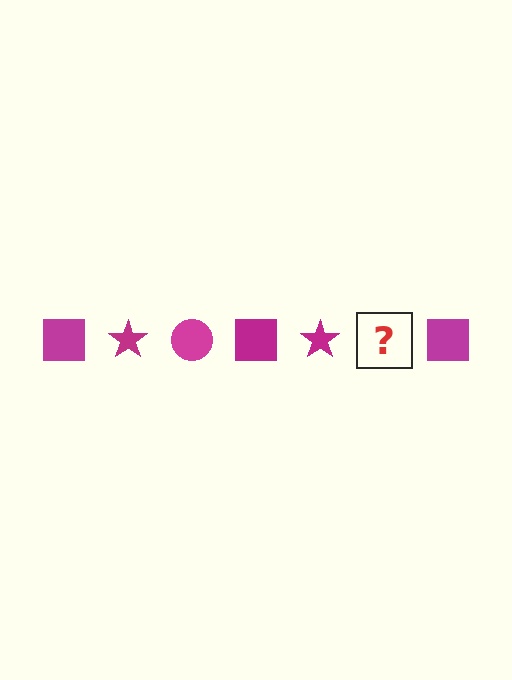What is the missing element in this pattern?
The missing element is a magenta circle.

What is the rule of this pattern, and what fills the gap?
The rule is that the pattern cycles through square, star, circle shapes in magenta. The gap should be filled with a magenta circle.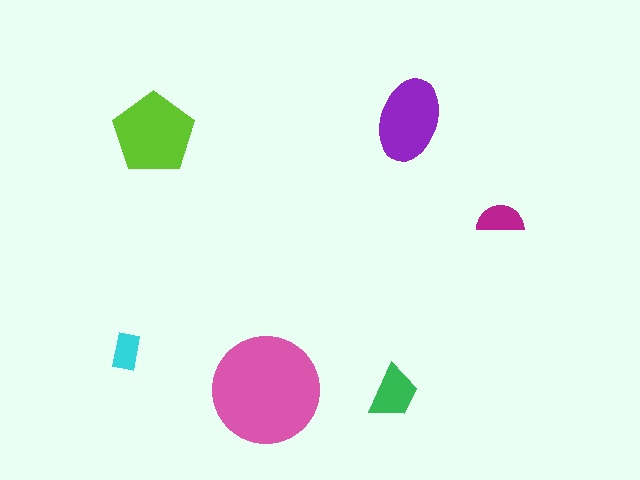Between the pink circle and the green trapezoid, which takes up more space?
The pink circle.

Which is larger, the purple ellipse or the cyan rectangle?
The purple ellipse.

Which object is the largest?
The pink circle.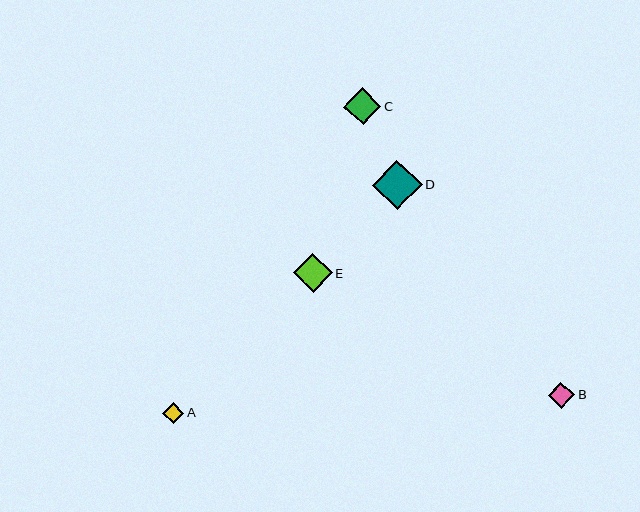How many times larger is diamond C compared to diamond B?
Diamond C is approximately 1.4 times the size of diamond B.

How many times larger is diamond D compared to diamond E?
Diamond D is approximately 1.3 times the size of diamond E.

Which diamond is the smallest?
Diamond A is the smallest with a size of approximately 21 pixels.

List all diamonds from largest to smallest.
From largest to smallest: D, E, C, B, A.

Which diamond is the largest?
Diamond D is the largest with a size of approximately 49 pixels.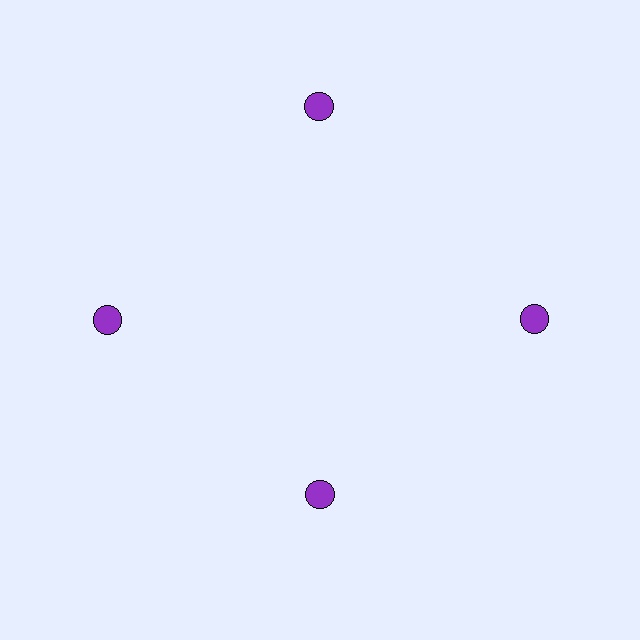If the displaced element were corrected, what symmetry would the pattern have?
It would have 4-fold rotational symmetry — the pattern would map onto itself every 90 degrees.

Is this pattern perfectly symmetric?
No. The 4 purple circles are arranged in a ring, but one element near the 6 o'clock position is pulled inward toward the center, breaking the 4-fold rotational symmetry.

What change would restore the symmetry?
The symmetry would be restored by moving it outward, back onto the ring so that all 4 circles sit at equal angles and equal distance from the center.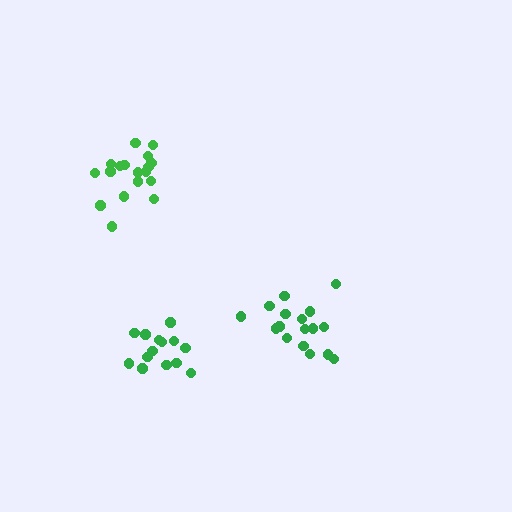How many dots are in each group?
Group 1: 17 dots, Group 2: 18 dots, Group 3: 14 dots (49 total).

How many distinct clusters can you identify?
There are 3 distinct clusters.